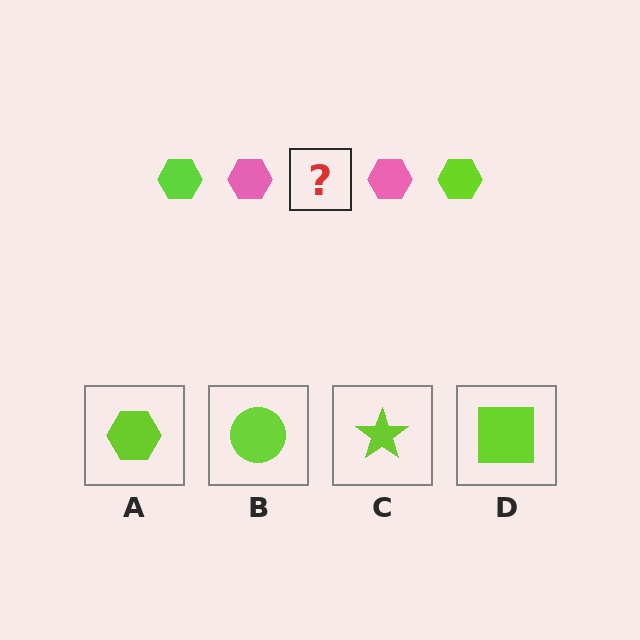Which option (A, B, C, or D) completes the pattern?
A.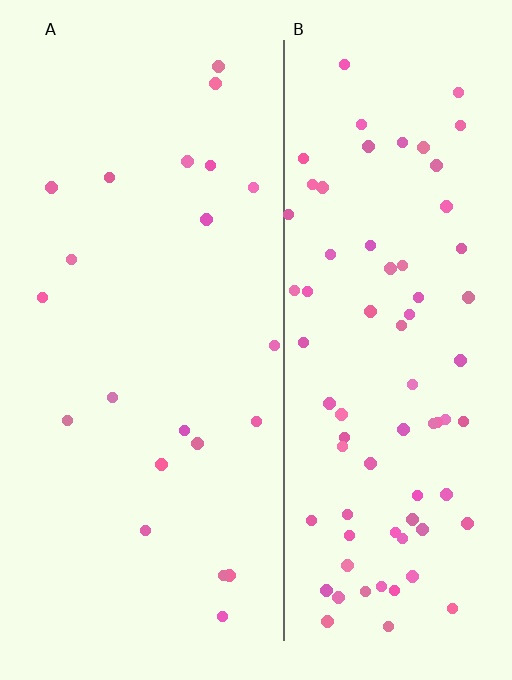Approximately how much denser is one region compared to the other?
Approximately 3.6× — region B over region A.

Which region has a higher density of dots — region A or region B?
B (the right).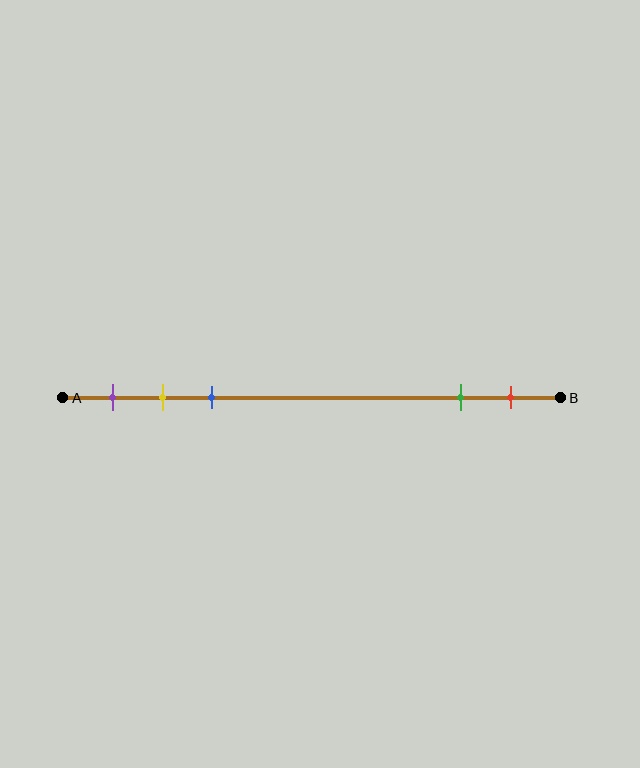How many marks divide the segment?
There are 5 marks dividing the segment.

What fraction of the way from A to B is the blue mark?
The blue mark is approximately 30% (0.3) of the way from A to B.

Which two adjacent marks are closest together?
The yellow and blue marks are the closest adjacent pair.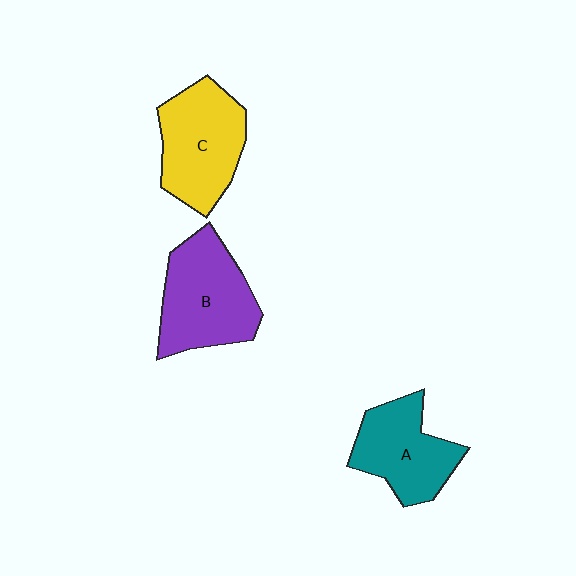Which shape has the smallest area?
Shape A (teal).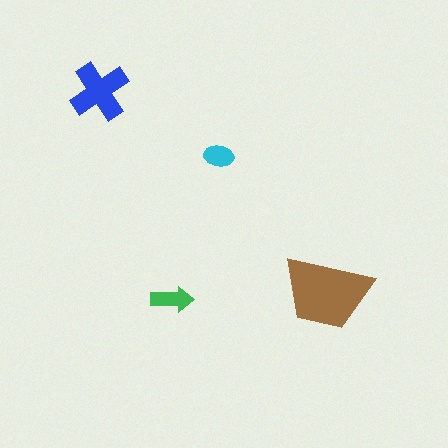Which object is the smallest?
The cyan ellipse.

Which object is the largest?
The brown trapezoid.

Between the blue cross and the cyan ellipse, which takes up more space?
The blue cross.